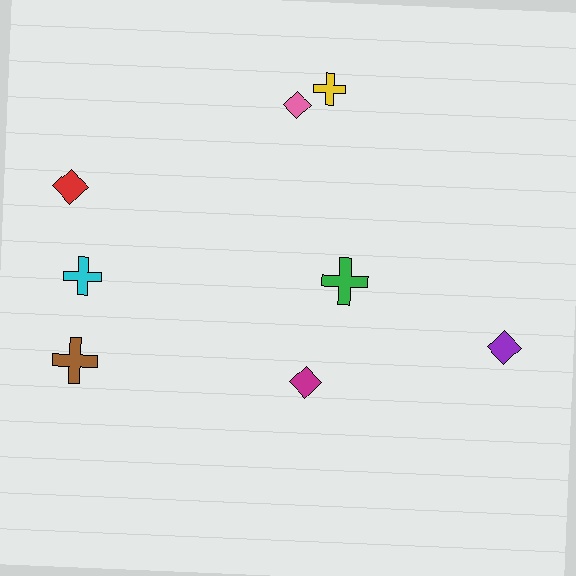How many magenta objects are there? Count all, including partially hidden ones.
There is 1 magenta object.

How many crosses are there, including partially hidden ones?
There are 4 crosses.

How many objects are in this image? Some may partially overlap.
There are 8 objects.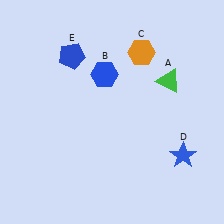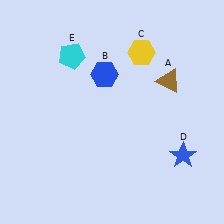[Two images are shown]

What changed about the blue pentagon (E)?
In Image 1, E is blue. In Image 2, it changed to cyan.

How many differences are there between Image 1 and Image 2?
There are 3 differences between the two images.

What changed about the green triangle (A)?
In Image 1, A is green. In Image 2, it changed to brown.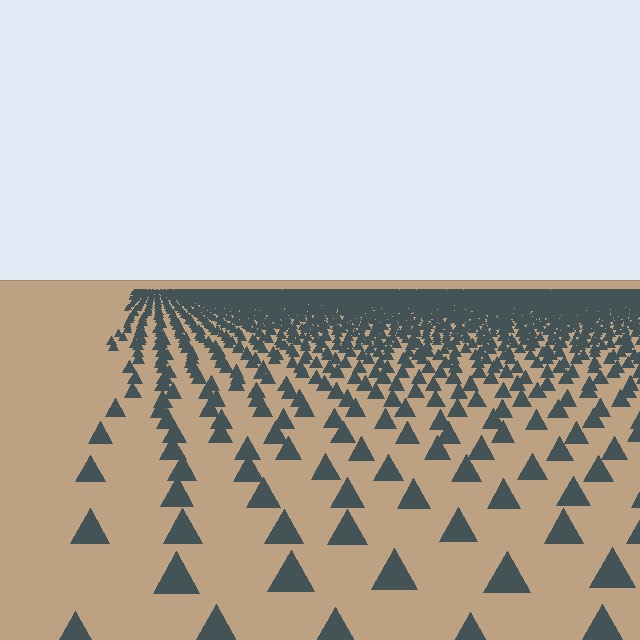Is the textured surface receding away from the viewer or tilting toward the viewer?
The surface is receding away from the viewer. Texture elements get smaller and denser toward the top.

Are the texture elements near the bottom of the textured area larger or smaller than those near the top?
Larger. Near the bottom, elements are closer to the viewer and appear at a bigger on-screen size.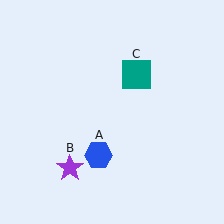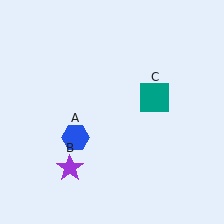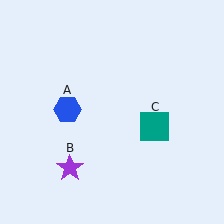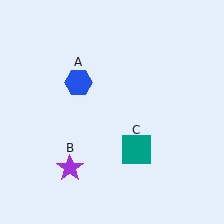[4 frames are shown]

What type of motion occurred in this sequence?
The blue hexagon (object A), teal square (object C) rotated clockwise around the center of the scene.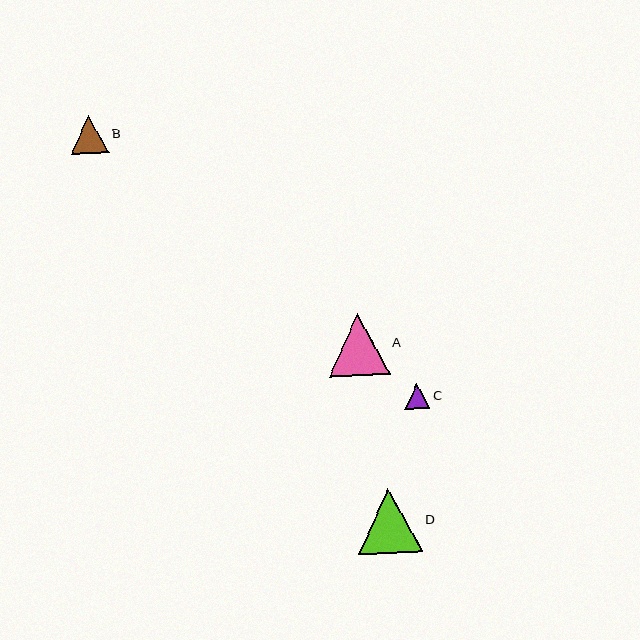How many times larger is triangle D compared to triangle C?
Triangle D is approximately 2.6 times the size of triangle C.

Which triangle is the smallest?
Triangle C is the smallest with a size of approximately 25 pixels.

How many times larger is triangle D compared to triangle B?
Triangle D is approximately 1.7 times the size of triangle B.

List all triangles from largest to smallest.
From largest to smallest: D, A, B, C.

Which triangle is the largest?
Triangle D is the largest with a size of approximately 64 pixels.